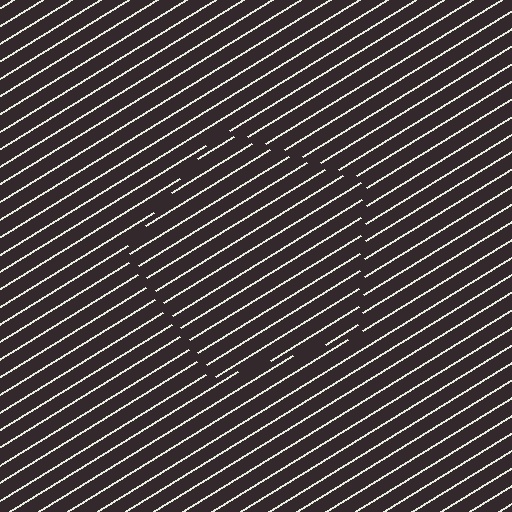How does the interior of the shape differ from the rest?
The interior of the shape contains the same grating, shifted by half a period — the contour is defined by the phase discontinuity where line-ends from the inner and outer gratings abut.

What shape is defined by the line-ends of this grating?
An illusory pentagon. The interior of the shape contains the same grating, shifted by half a period — the contour is defined by the phase discontinuity where line-ends from the inner and outer gratings abut.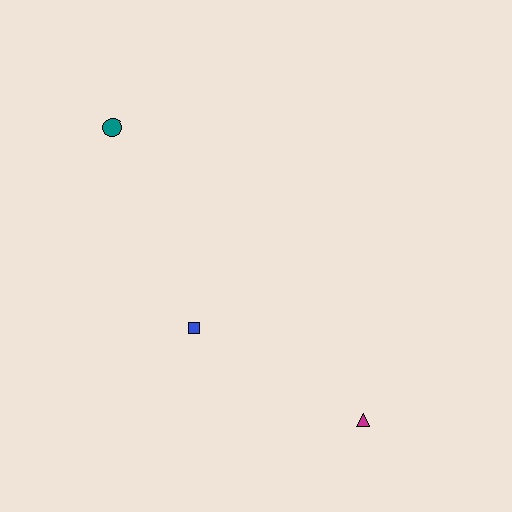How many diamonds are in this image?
There are no diamonds.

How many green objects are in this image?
There are no green objects.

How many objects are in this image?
There are 3 objects.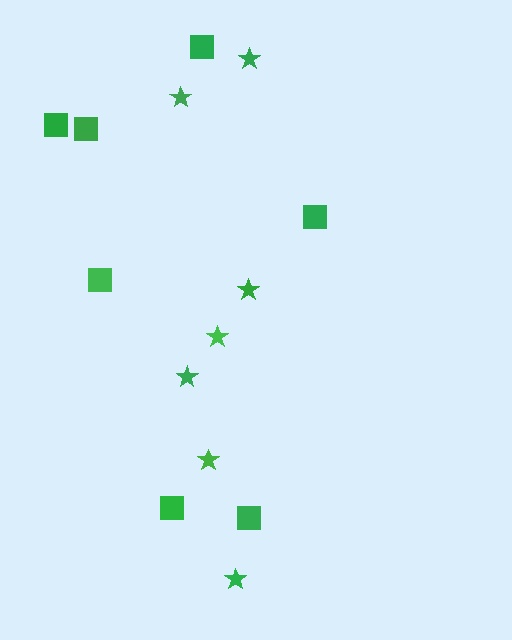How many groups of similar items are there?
There are 2 groups: one group of stars (7) and one group of squares (7).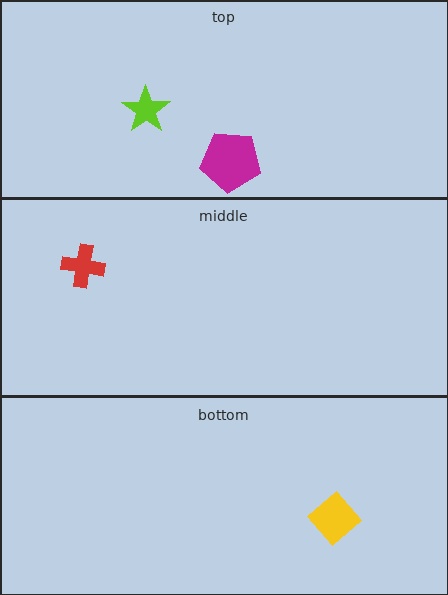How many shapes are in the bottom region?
1.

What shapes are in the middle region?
The red cross.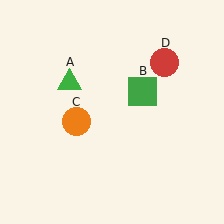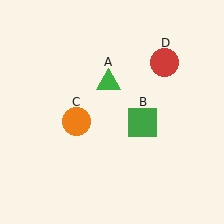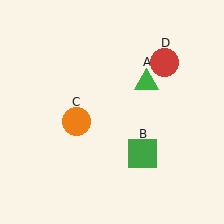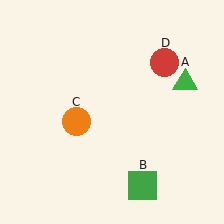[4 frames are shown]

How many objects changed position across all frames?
2 objects changed position: green triangle (object A), green square (object B).